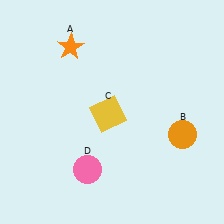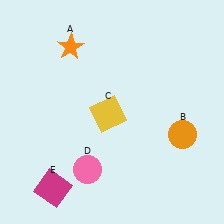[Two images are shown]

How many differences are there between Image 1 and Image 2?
There is 1 difference between the two images.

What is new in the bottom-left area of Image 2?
A magenta square (E) was added in the bottom-left area of Image 2.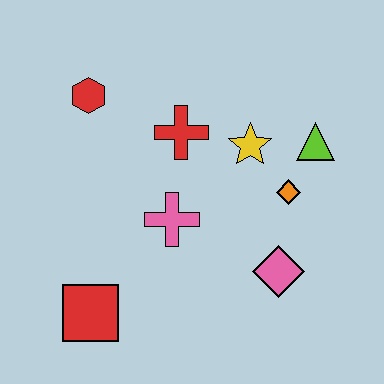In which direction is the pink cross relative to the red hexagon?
The pink cross is below the red hexagon.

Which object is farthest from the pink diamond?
The red hexagon is farthest from the pink diamond.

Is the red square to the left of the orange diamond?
Yes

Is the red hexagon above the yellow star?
Yes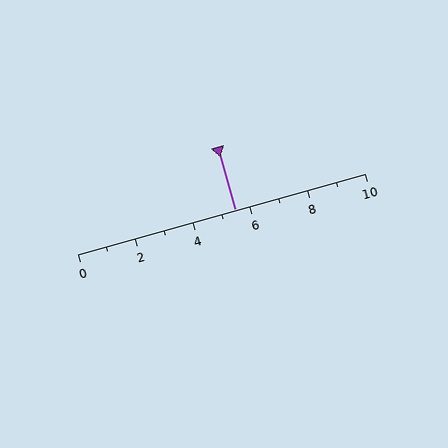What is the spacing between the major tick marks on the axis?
The major ticks are spaced 2 apart.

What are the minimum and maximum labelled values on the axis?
The axis runs from 0 to 10.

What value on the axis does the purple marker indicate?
The marker indicates approximately 5.5.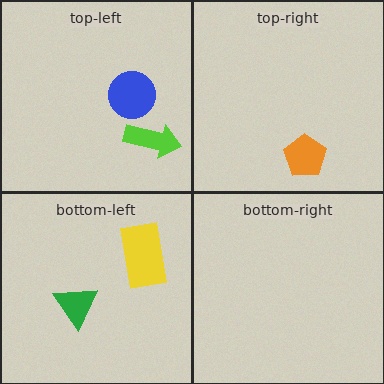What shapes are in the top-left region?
The blue circle, the lime arrow.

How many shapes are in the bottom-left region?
2.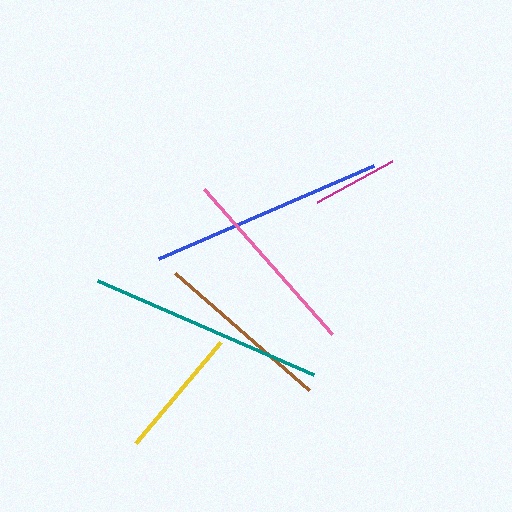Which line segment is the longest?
The teal line is the longest at approximately 236 pixels.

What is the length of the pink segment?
The pink segment is approximately 194 pixels long.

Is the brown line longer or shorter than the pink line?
The pink line is longer than the brown line.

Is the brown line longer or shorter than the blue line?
The blue line is longer than the brown line.